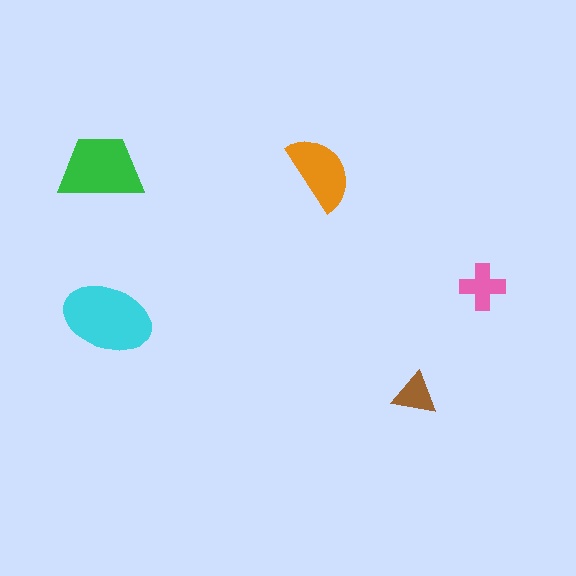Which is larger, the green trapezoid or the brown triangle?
The green trapezoid.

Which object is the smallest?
The brown triangle.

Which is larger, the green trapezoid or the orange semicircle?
The green trapezoid.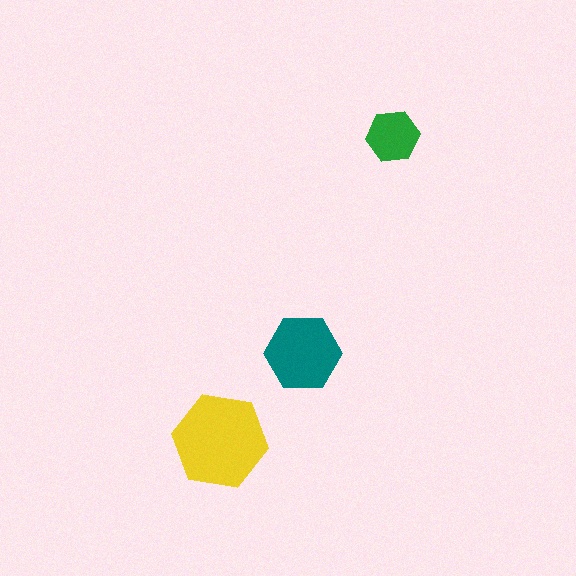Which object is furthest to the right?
The green hexagon is rightmost.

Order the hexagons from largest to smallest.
the yellow one, the teal one, the green one.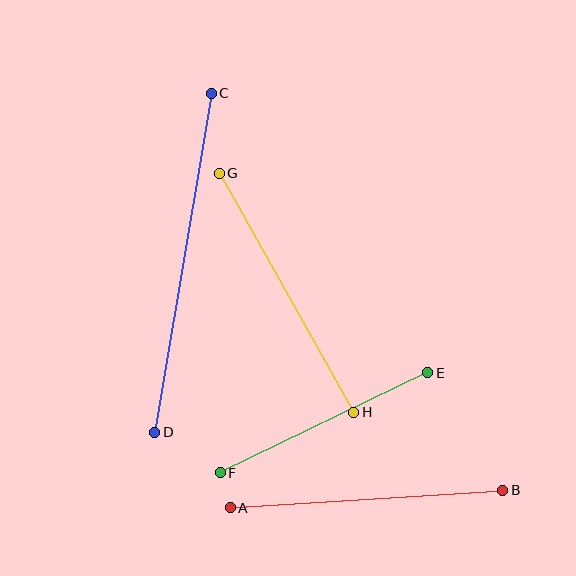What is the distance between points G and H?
The distance is approximately 274 pixels.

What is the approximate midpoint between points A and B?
The midpoint is at approximately (367, 499) pixels.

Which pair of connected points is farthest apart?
Points C and D are farthest apart.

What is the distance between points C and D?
The distance is approximately 344 pixels.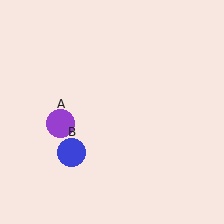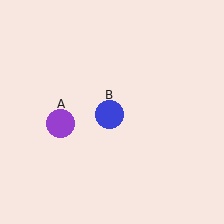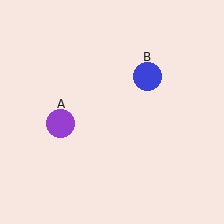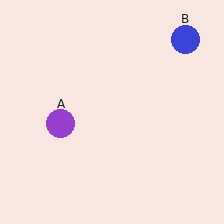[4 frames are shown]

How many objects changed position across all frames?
1 object changed position: blue circle (object B).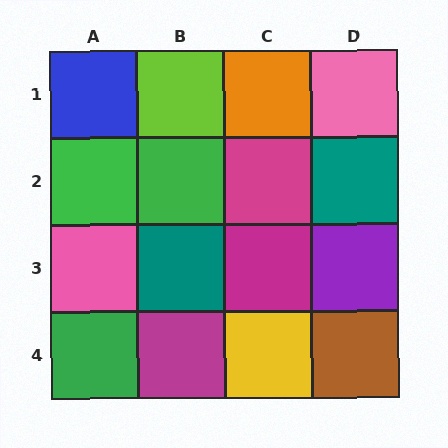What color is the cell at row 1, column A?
Blue.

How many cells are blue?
1 cell is blue.